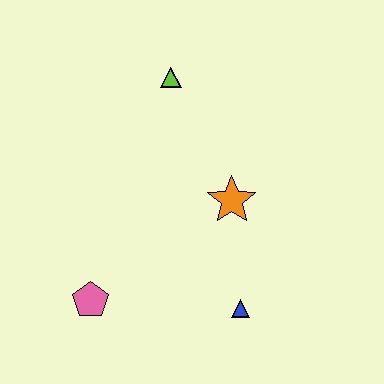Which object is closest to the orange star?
The blue triangle is closest to the orange star.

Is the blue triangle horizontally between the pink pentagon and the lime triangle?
No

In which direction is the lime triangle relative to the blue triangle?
The lime triangle is above the blue triangle.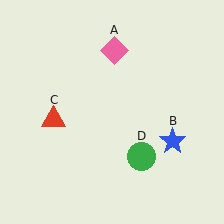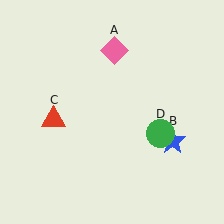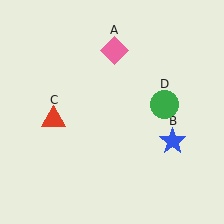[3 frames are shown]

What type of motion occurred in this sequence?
The green circle (object D) rotated counterclockwise around the center of the scene.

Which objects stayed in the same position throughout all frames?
Pink diamond (object A) and blue star (object B) and red triangle (object C) remained stationary.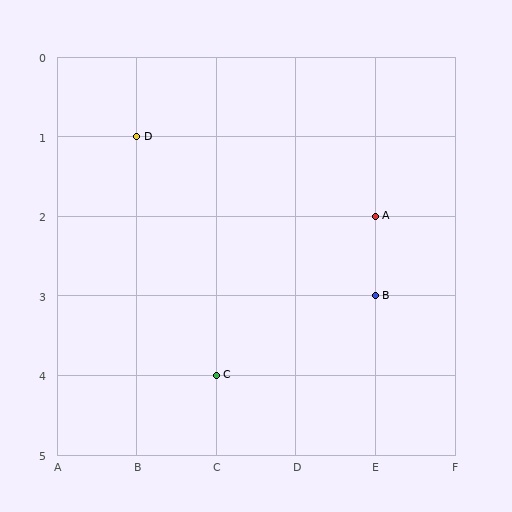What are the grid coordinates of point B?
Point B is at grid coordinates (E, 3).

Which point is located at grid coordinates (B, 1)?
Point D is at (B, 1).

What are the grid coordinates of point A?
Point A is at grid coordinates (E, 2).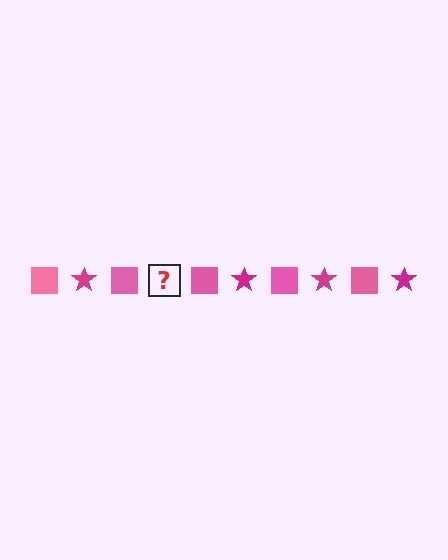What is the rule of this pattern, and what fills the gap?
The rule is that the pattern alternates between pink square and magenta star. The gap should be filled with a magenta star.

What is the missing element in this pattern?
The missing element is a magenta star.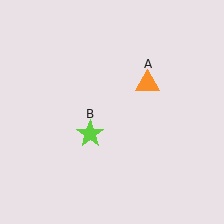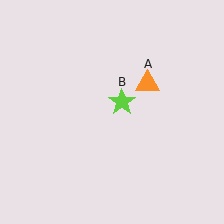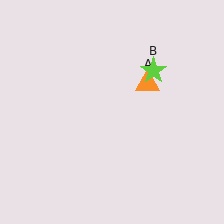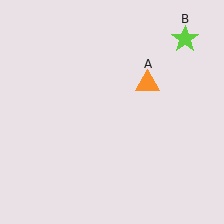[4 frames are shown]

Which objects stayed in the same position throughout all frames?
Orange triangle (object A) remained stationary.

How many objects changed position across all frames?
1 object changed position: lime star (object B).